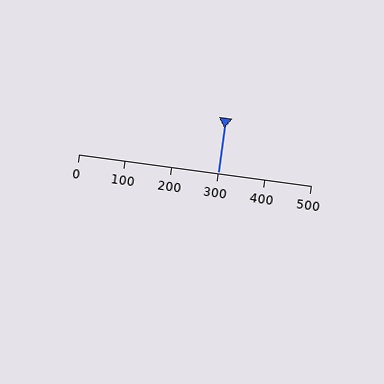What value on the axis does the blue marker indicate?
The marker indicates approximately 300.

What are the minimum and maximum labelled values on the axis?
The axis runs from 0 to 500.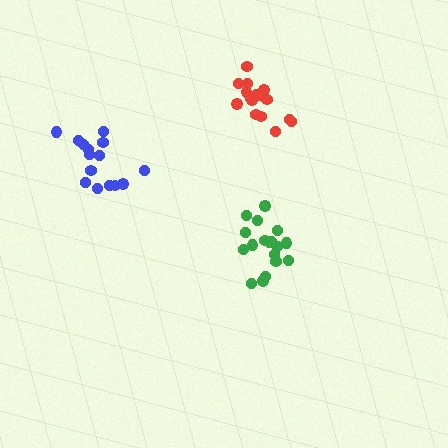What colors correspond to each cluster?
The clusters are colored: green, blue, red.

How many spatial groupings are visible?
There are 3 spatial groupings.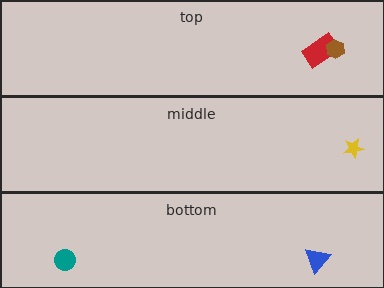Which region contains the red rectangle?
The top region.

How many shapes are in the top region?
2.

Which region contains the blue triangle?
The bottom region.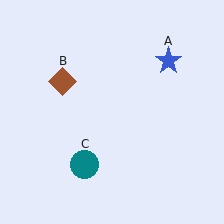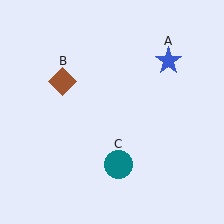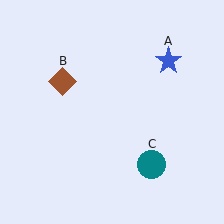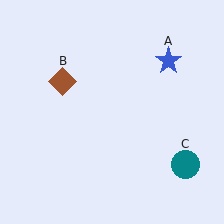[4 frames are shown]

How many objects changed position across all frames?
1 object changed position: teal circle (object C).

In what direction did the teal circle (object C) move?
The teal circle (object C) moved right.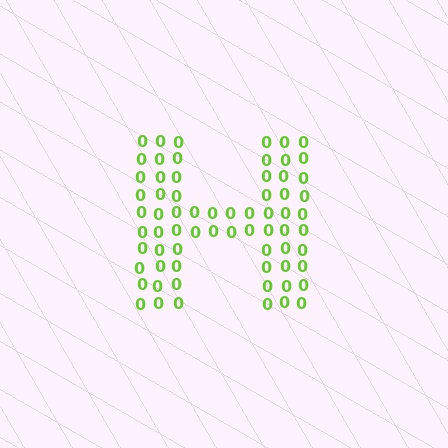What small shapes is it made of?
It is made of small digit 0's.